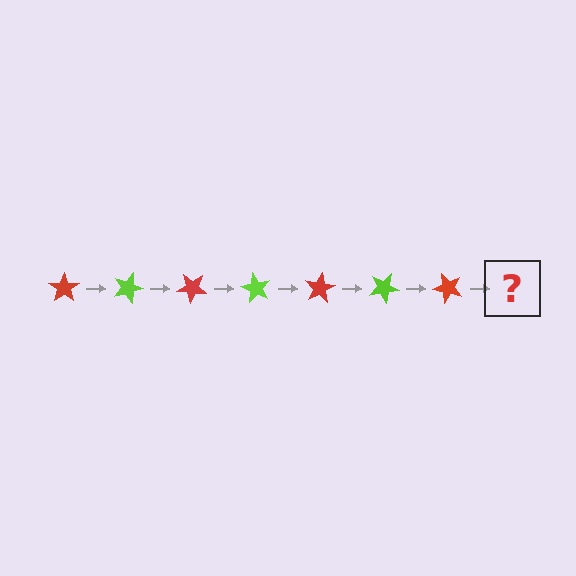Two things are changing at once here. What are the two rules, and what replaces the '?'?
The two rules are that it rotates 20 degrees each step and the color cycles through red and lime. The '?' should be a lime star, rotated 140 degrees from the start.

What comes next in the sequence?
The next element should be a lime star, rotated 140 degrees from the start.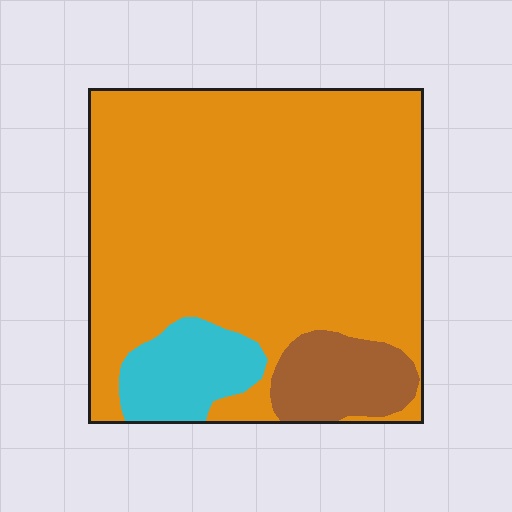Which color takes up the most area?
Orange, at roughly 80%.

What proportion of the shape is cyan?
Cyan covers around 10% of the shape.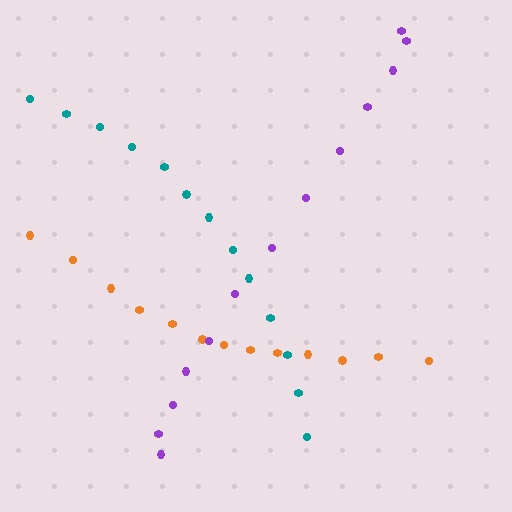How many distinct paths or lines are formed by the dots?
There are 3 distinct paths.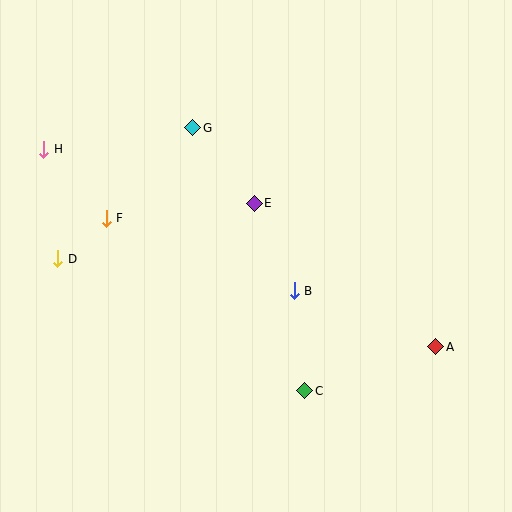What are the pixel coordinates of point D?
Point D is at (58, 259).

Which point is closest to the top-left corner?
Point H is closest to the top-left corner.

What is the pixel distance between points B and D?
The distance between B and D is 239 pixels.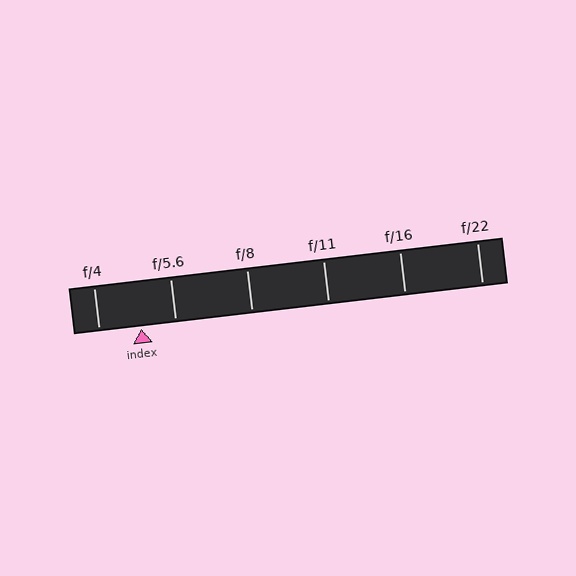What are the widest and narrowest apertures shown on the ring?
The widest aperture shown is f/4 and the narrowest is f/22.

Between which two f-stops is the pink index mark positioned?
The index mark is between f/4 and f/5.6.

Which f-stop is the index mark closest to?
The index mark is closest to f/5.6.